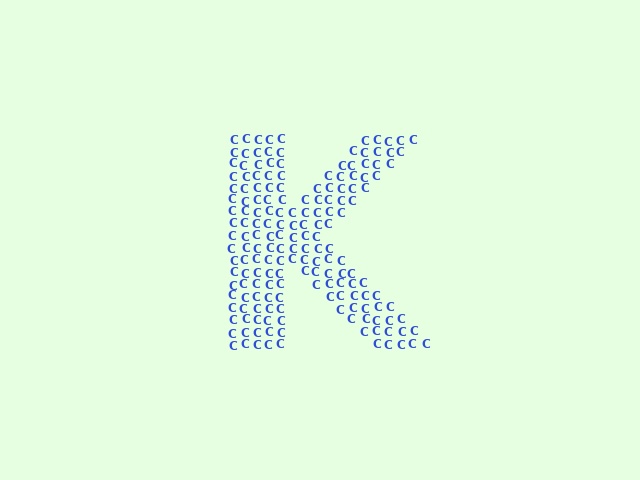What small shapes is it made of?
It is made of small letter C's.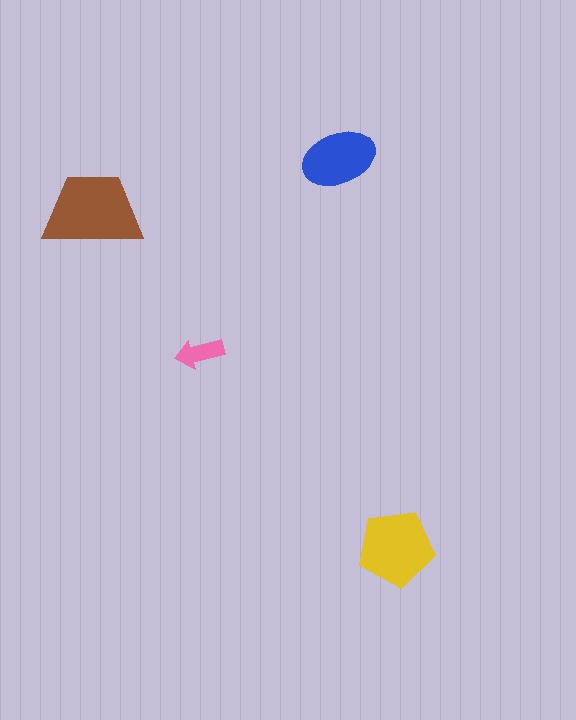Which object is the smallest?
The pink arrow.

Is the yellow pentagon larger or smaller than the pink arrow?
Larger.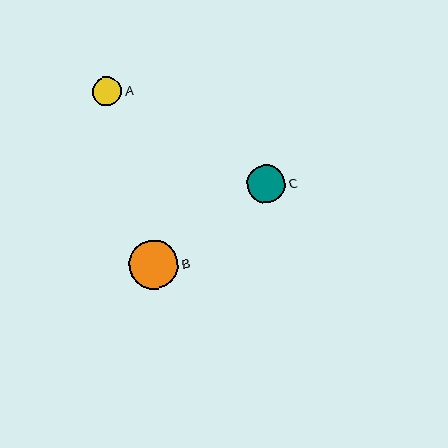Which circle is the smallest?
Circle A is the smallest with a size of approximately 29 pixels.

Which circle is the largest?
Circle B is the largest with a size of approximately 50 pixels.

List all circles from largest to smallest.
From largest to smallest: B, C, A.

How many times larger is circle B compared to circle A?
Circle B is approximately 1.7 times the size of circle A.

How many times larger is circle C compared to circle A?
Circle C is approximately 1.3 times the size of circle A.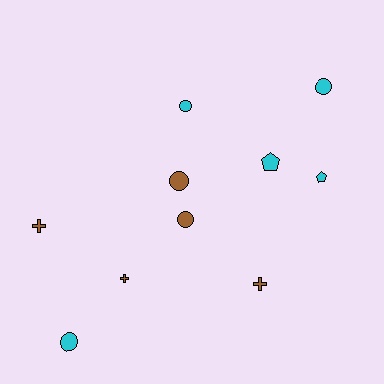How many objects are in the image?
There are 10 objects.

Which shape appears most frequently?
Circle, with 5 objects.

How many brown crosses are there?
There are 3 brown crosses.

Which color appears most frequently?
Brown, with 5 objects.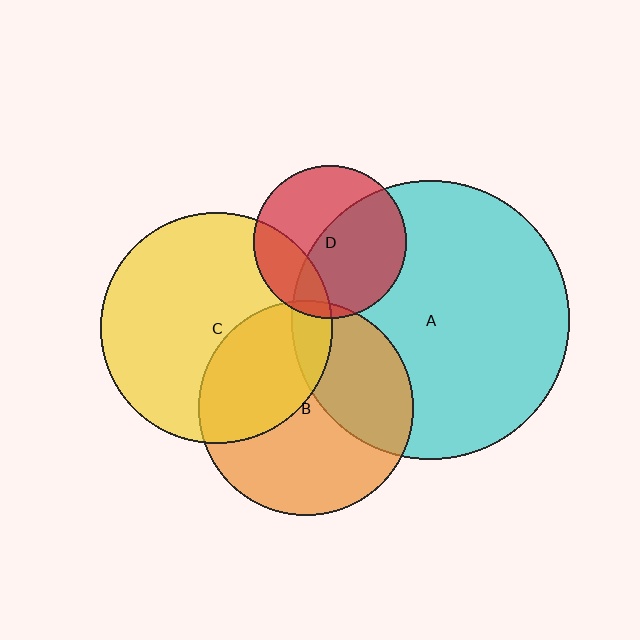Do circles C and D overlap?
Yes.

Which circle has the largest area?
Circle A (cyan).